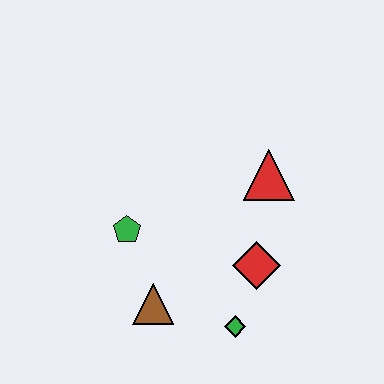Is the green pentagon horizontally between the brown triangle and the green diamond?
No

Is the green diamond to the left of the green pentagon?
No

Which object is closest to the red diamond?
The green diamond is closest to the red diamond.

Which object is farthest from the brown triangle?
The red triangle is farthest from the brown triangle.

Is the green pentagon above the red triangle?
No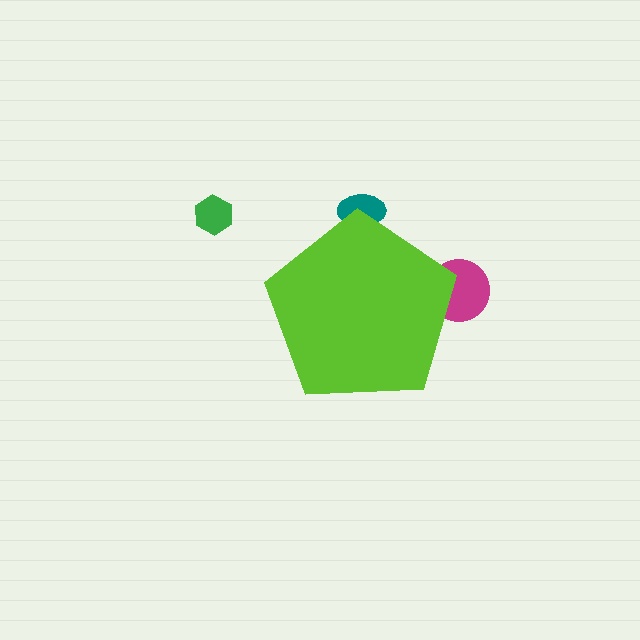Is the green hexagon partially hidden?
No, the green hexagon is fully visible.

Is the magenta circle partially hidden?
Yes, the magenta circle is partially hidden behind the lime pentagon.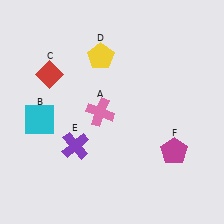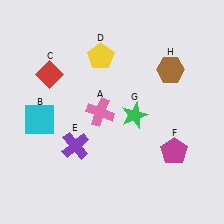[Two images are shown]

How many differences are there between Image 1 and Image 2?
There are 2 differences between the two images.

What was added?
A green star (G), a brown hexagon (H) were added in Image 2.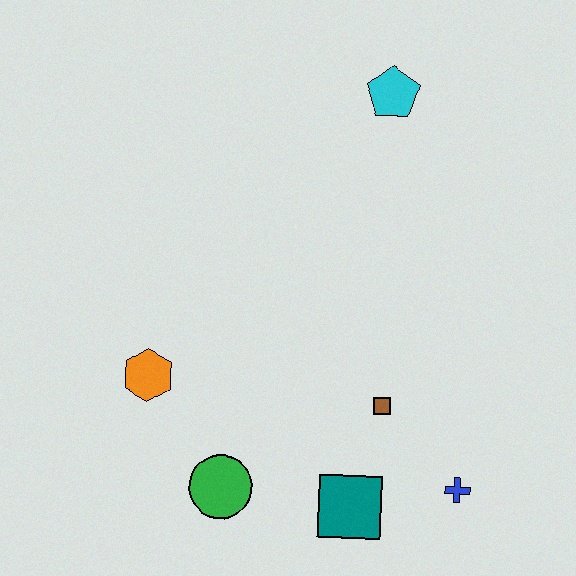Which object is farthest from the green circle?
The cyan pentagon is farthest from the green circle.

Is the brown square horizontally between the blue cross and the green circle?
Yes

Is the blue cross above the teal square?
Yes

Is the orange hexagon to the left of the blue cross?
Yes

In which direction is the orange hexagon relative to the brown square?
The orange hexagon is to the left of the brown square.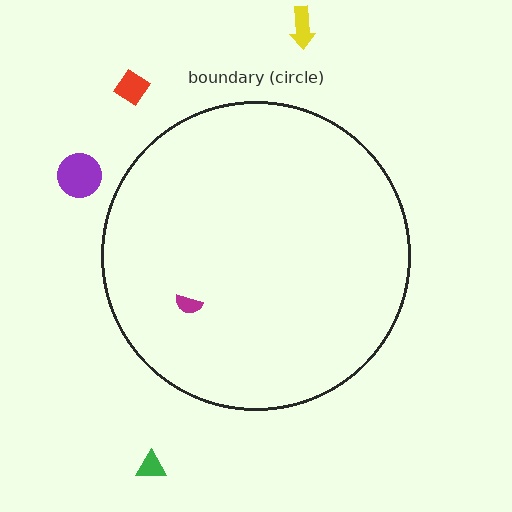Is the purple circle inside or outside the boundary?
Outside.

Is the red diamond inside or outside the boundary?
Outside.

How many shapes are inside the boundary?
1 inside, 4 outside.